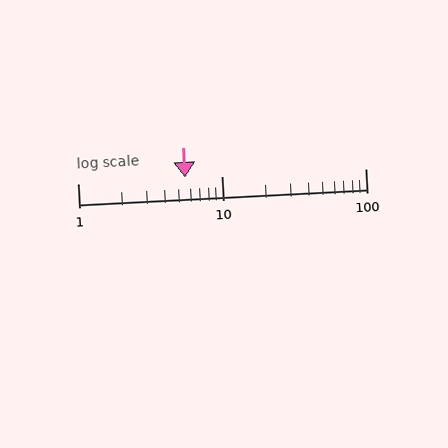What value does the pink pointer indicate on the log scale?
The pointer indicates approximately 5.6.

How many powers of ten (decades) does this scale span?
The scale spans 2 decades, from 1 to 100.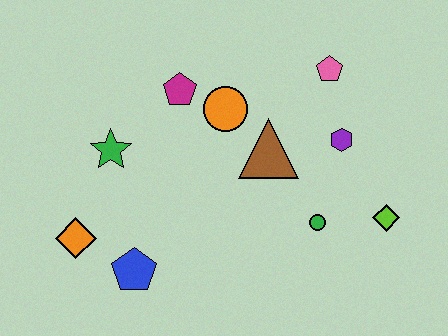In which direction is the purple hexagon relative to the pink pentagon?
The purple hexagon is below the pink pentagon.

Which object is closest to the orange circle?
The magenta pentagon is closest to the orange circle.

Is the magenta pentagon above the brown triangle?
Yes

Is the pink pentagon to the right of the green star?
Yes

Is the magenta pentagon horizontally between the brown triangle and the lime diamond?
No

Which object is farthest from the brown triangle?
The orange diamond is farthest from the brown triangle.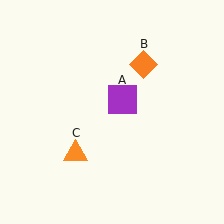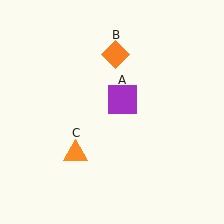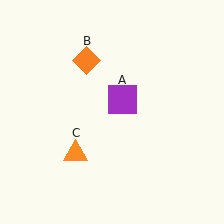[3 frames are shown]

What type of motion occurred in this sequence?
The orange diamond (object B) rotated counterclockwise around the center of the scene.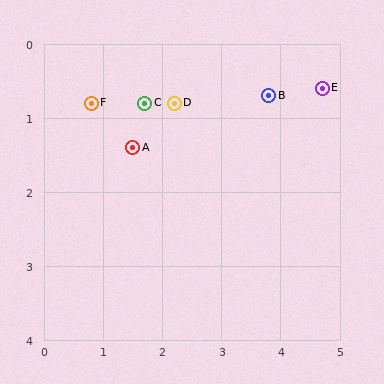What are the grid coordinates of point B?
Point B is at approximately (3.8, 0.7).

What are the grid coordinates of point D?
Point D is at approximately (2.2, 0.8).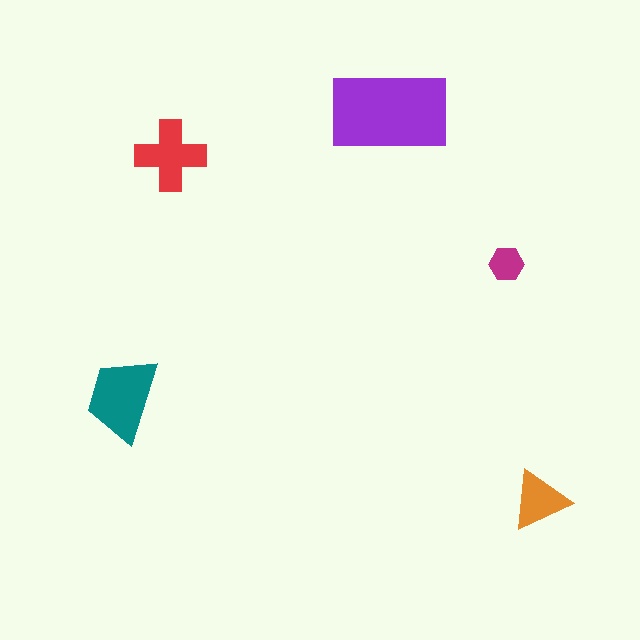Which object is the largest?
The purple rectangle.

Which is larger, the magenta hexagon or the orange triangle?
The orange triangle.